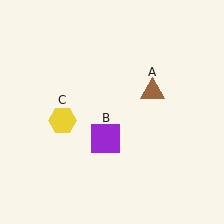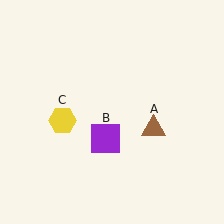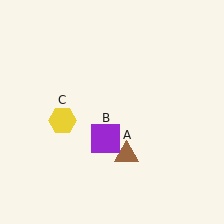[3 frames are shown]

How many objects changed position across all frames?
1 object changed position: brown triangle (object A).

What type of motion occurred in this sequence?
The brown triangle (object A) rotated clockwise around the center of the scene.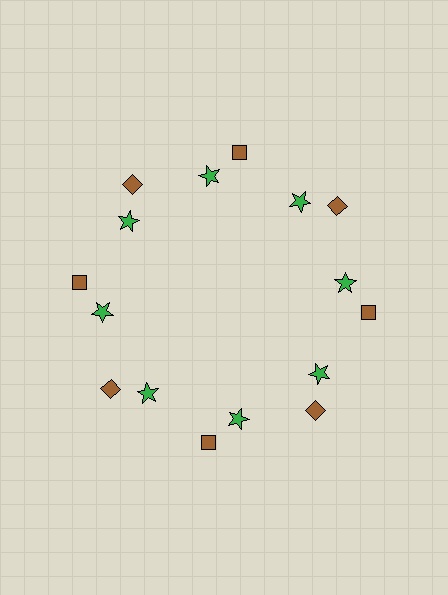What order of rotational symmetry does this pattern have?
This pattern has 8-fold rotational symmetry.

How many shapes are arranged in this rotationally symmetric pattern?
There are 16 shapes, arranged in 8 groups of 2.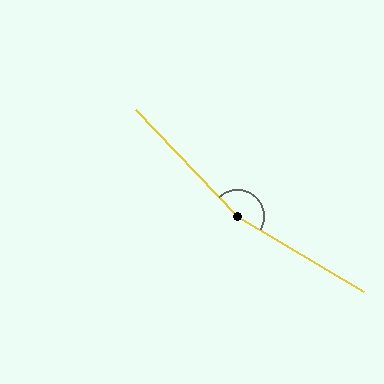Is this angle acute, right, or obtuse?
It is obtuse.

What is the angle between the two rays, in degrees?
Approximately 164 degrees.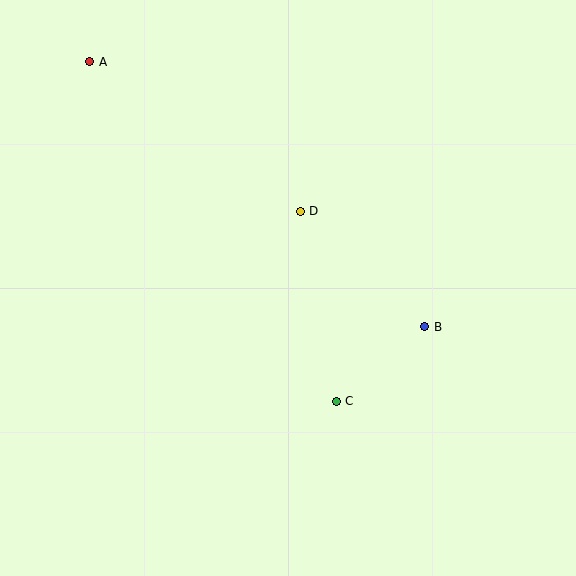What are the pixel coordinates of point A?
Point A is at (90, 62).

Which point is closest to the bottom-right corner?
Point B is closest to the bottom-right corner.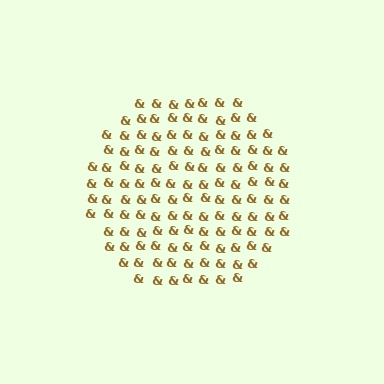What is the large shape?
The large shape is a circle.